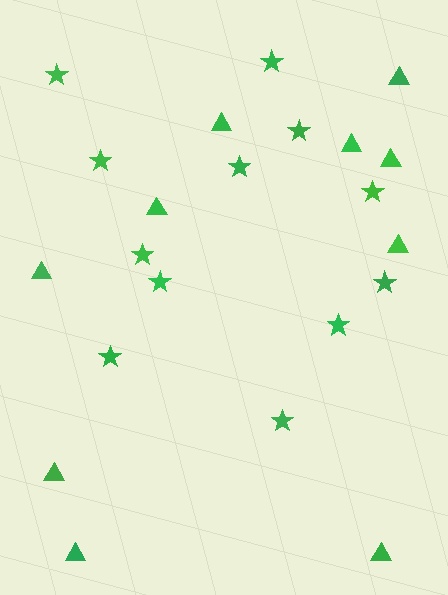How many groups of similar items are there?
There are 2 groups: one group of triangles (10) and one group of stars (12).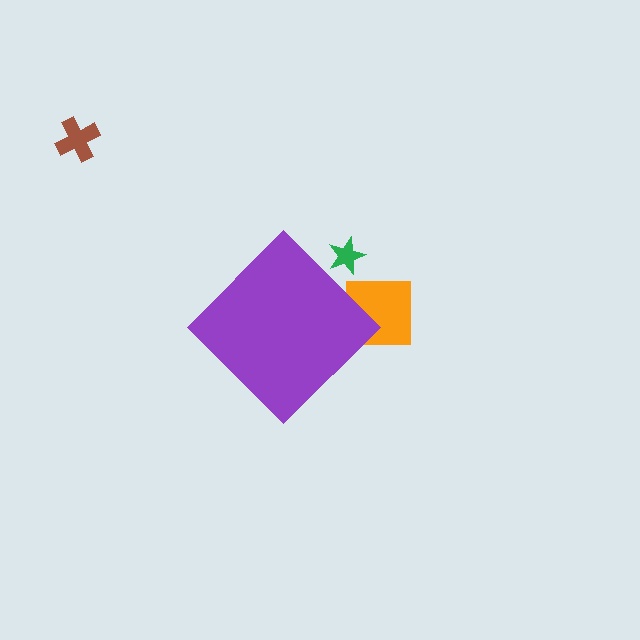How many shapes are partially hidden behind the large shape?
2 shapes are partially hidden.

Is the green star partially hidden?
Yes, the green star is partially hidden behind the purple diamond.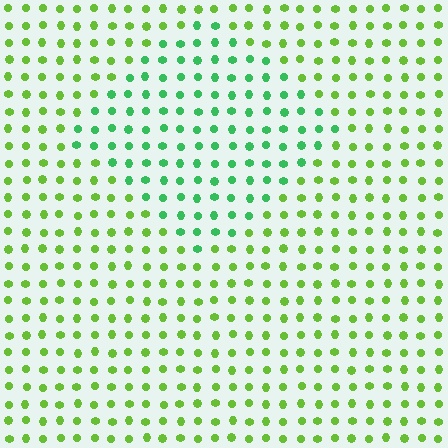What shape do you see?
I see a diamond.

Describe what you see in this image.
The image is filled with small lime elements in a uniform arrangement. A diamond-shaped region is visible where the elements are tinted to a slightly different hue, forming a subtle color boundary.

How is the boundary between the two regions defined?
The boundary is defined purely by a slight shift in hue (about 39 degrees). Spacing, size, and orientation are identical on both sides.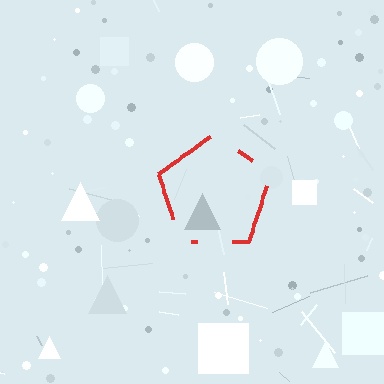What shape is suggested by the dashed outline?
The dashed outline suggests a pentagon.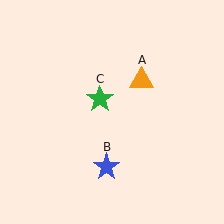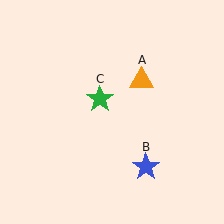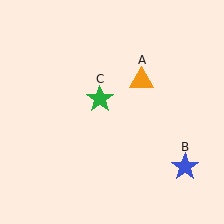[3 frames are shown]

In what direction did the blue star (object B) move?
The blue star (object B) moved right.